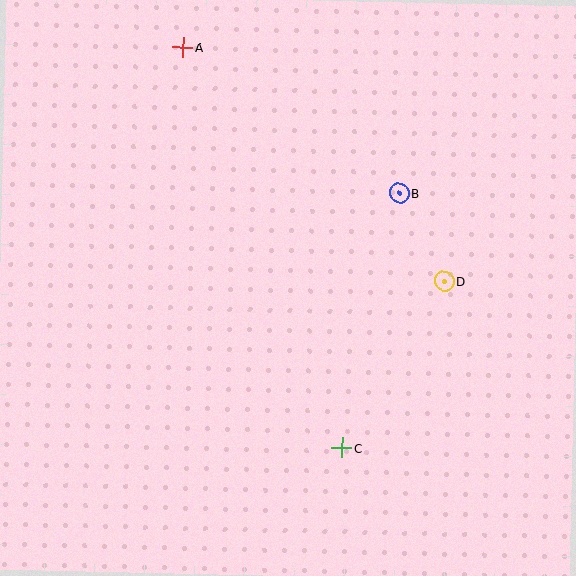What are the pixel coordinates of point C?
Point C is at (342, 448).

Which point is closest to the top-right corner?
Point B is closest to the top-right corner.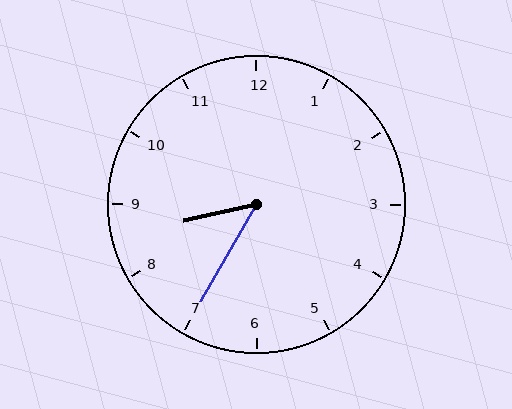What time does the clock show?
8:35.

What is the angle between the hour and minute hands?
Approximately 48 degrees.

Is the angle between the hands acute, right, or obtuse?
It is acute.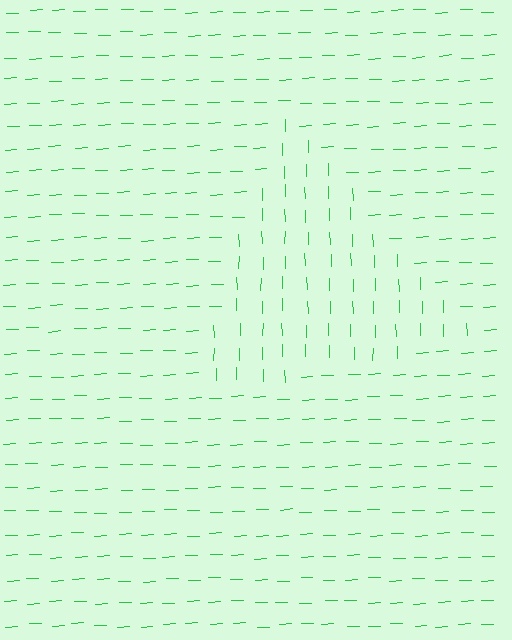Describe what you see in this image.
The image is filled with small green line segments. A triangle region in the image has lines oriented differently from the surrounding lines, creating a visible texture boundary.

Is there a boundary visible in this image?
Yes, there is a texture boundary formed by a change in line orientation.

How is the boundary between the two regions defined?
The boundary is defined purely by a change in line orientation (approximately 88 degrees difference). All lines are the same color and thickness.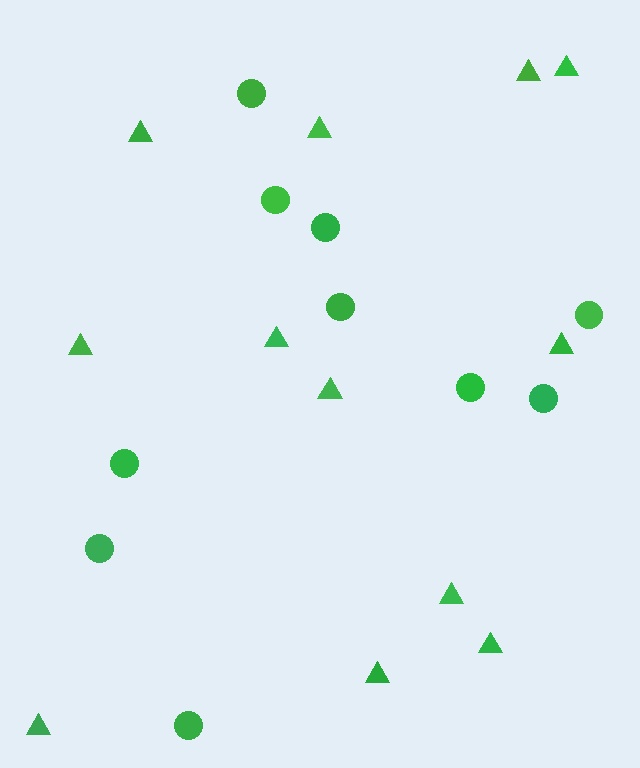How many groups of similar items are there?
There are 2 groups: one group of circles (10) and one group of triangles (12).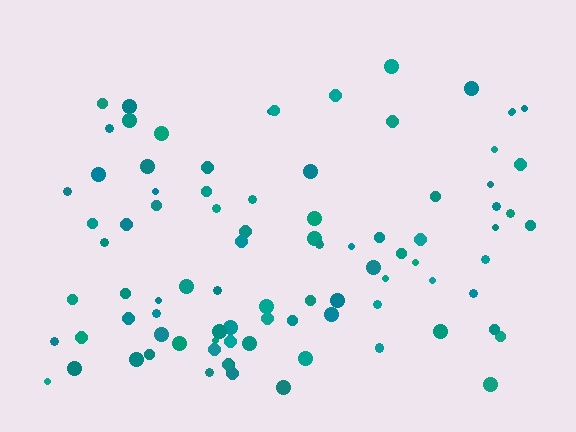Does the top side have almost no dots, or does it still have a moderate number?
Still a moderate number, just noticeably fewer than the bottom.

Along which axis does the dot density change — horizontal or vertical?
Vertical.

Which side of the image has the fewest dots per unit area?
The top.